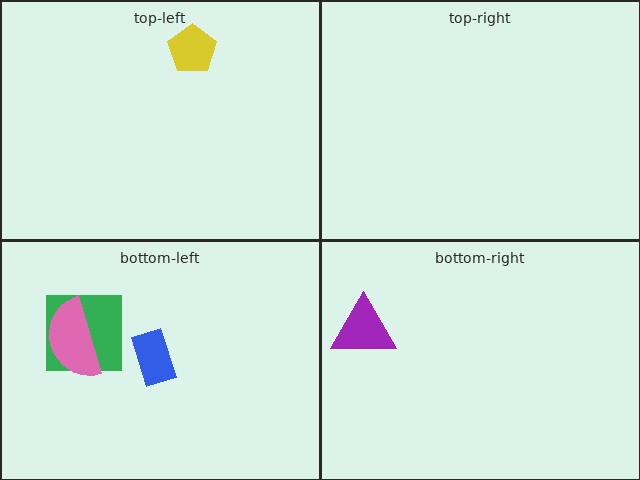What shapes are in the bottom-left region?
The green square, the pink semicircle, the blue rectangle.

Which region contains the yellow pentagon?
The top-left region.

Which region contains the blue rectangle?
The bottom-left region.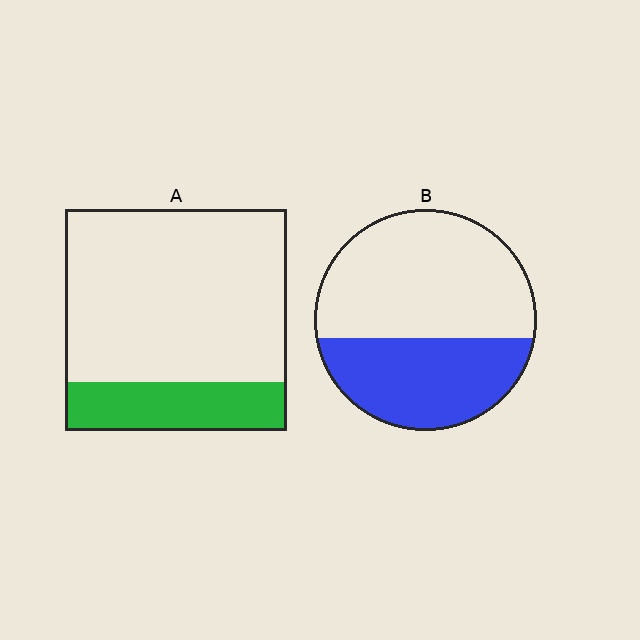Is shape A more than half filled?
No.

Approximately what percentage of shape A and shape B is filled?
A is approximately 20% and B is approximately 40%.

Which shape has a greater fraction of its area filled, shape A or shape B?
Shape B.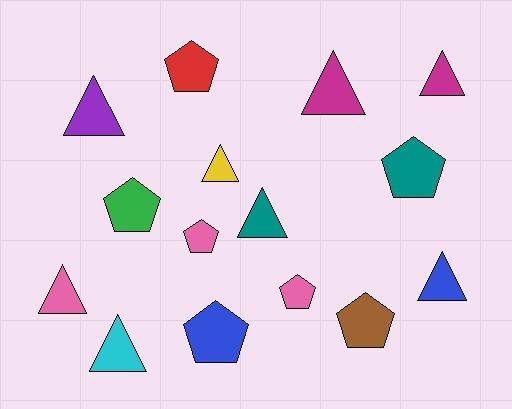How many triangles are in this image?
There are 8 triangles.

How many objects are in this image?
There are 15 objects.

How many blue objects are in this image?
There are 2 blue objects.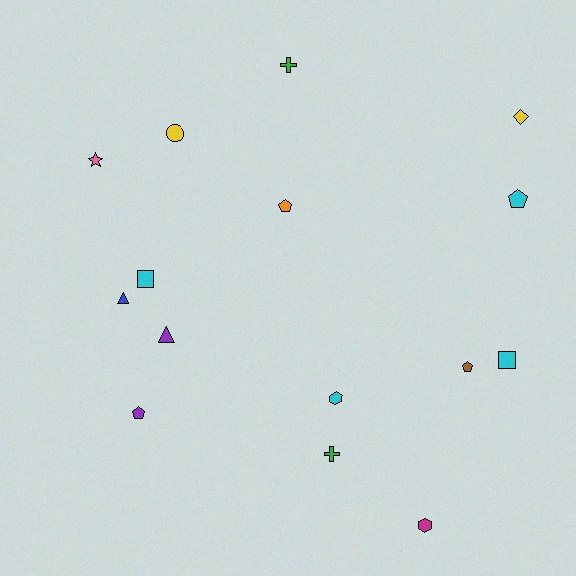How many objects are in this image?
There are 15 objects.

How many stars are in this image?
There is 1 star.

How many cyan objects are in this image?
There are 4 cyan objects.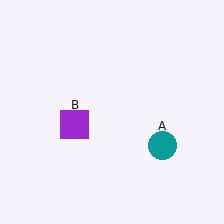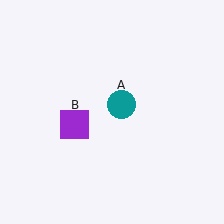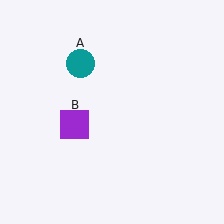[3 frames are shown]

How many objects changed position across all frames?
1 object changed position: teal circle (object A).